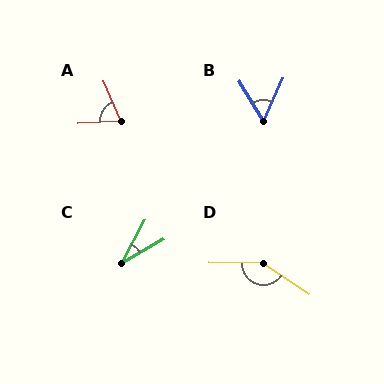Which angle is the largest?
D, at approximately 147 degrees.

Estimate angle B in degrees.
Approximately 55 degrees.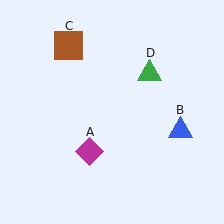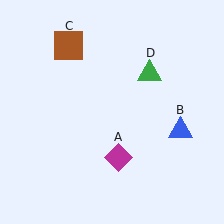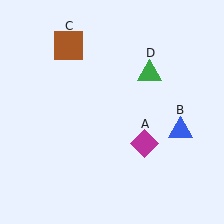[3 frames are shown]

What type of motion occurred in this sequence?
The magenta diamond (object A) rotated counterclockwise around the center of the scene.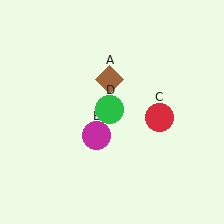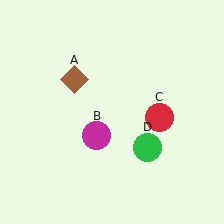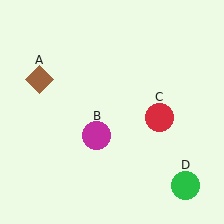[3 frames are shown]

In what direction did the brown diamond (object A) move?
The brown diamond (object A) moved left.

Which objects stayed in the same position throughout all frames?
Magenta circle (object B) and red circle (object C) remained stationary.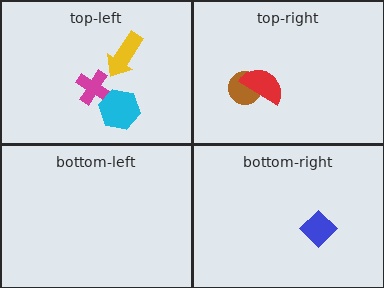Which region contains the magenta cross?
The top-left region.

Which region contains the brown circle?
The top-right region.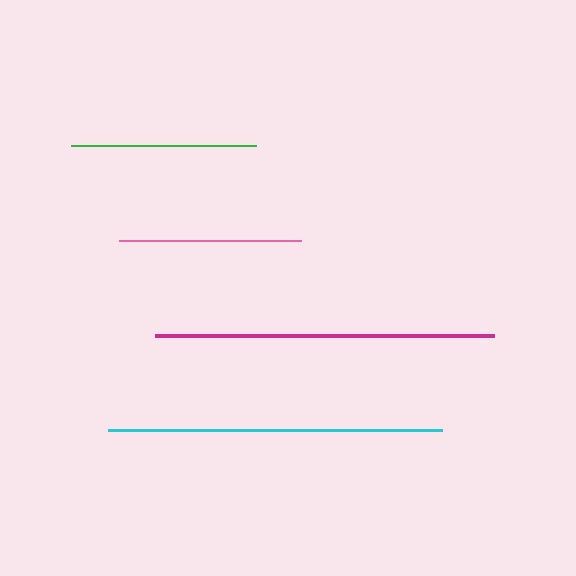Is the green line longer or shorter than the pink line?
The green line is longer than the pink line.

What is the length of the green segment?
The green segment is approximately 185 pixels long.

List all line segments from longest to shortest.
From longest to shortest: magenta, cyan, green, pink.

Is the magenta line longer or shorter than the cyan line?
The magenta line is longer than the cyan line.